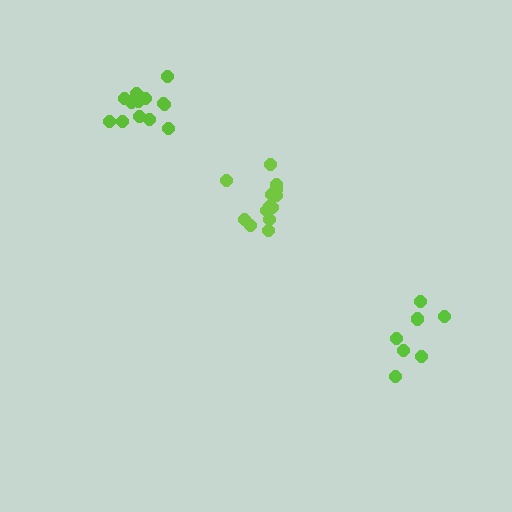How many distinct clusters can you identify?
There are 3 distinct clusters.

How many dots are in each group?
Group 1: 13 dots, Group 2: 13 dots, Group 3: 7 dots (33 total).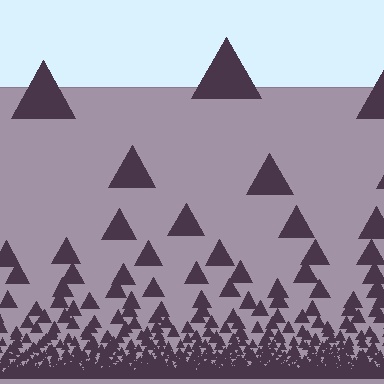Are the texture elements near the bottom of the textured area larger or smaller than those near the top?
Smaller. The gradient is inverted — elements near the bottom are smaller and denser.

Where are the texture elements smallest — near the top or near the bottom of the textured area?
Near the bottom.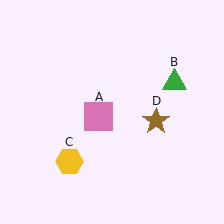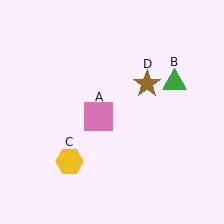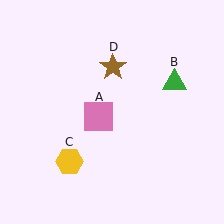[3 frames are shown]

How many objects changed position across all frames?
1 object changed position: brown star (object D).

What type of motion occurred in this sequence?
The brown star (object D) rotated counterclockwise around the center of the scene.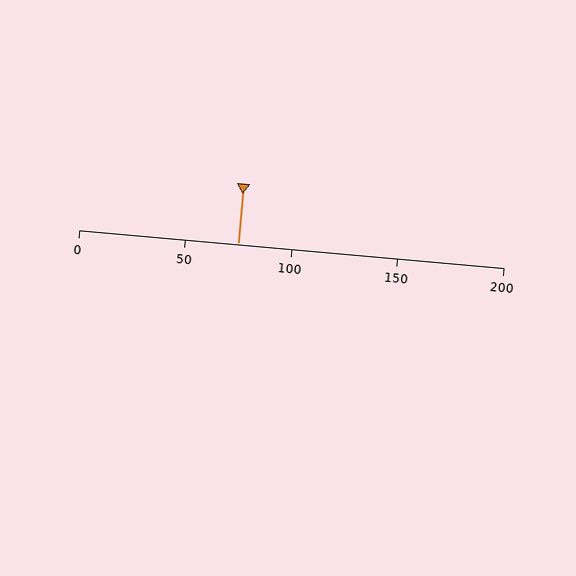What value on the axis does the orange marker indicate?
The marker indicates approximately 75.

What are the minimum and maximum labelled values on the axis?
The axis runs from 0 to 200.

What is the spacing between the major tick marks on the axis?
The major ticks are spaced 50 apart.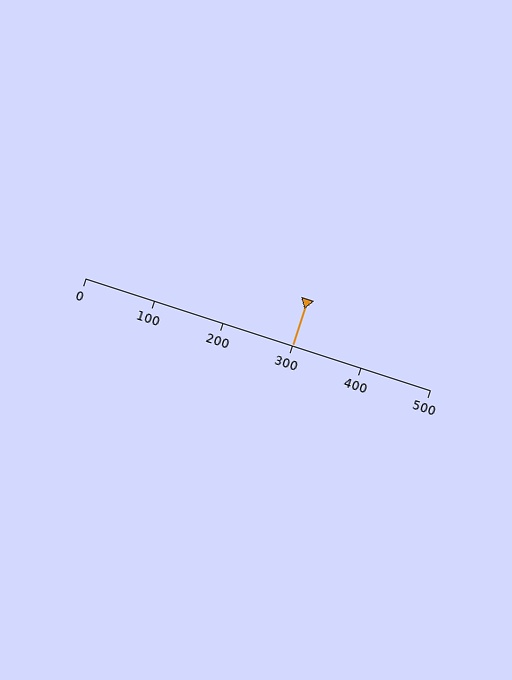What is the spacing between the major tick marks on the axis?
The major ticks are spaced 100 apart.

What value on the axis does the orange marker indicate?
The marker indicates approximately 300.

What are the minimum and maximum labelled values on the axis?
The axis runs from 0 to 500.